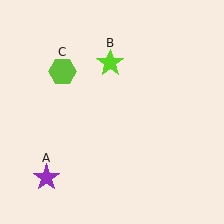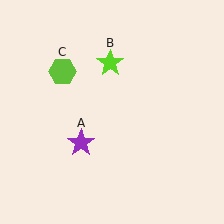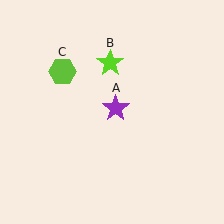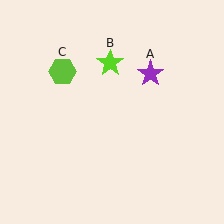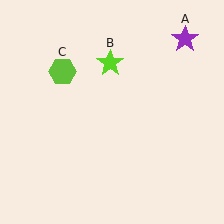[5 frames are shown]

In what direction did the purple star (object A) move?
The purple star (object A) moved up and to the right.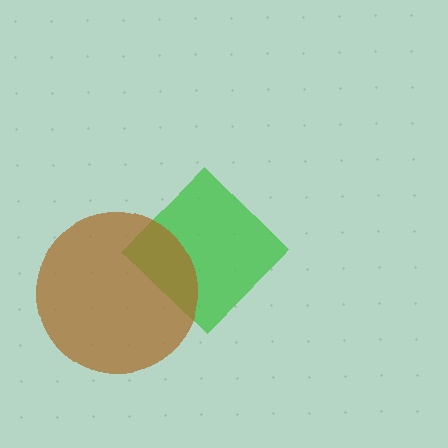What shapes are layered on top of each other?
The layered shapes are: a green diamond, a brown circle.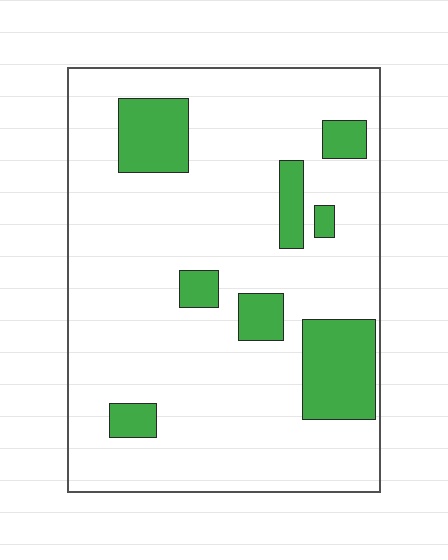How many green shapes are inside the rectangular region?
8.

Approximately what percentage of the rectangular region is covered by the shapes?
Approximately 15%.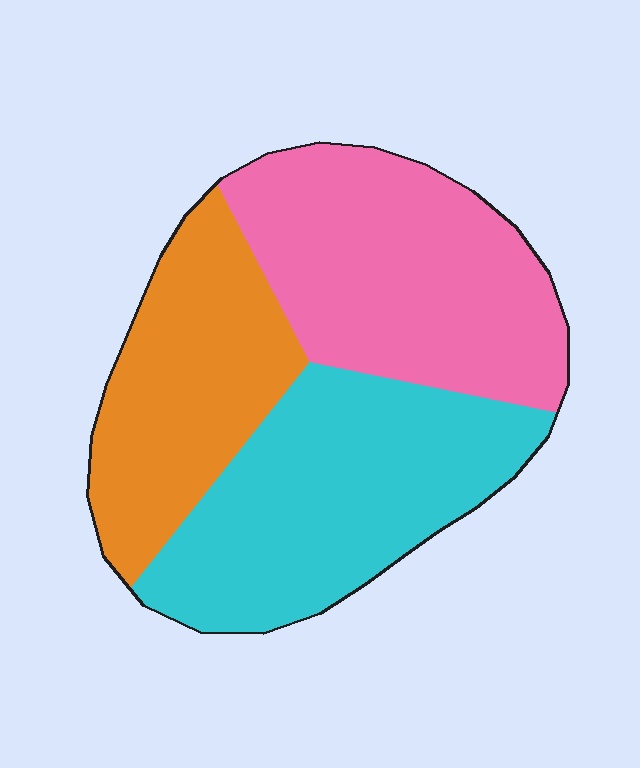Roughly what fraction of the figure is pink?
Pink takes up between a quarter and a half of the figure.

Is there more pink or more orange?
Pink.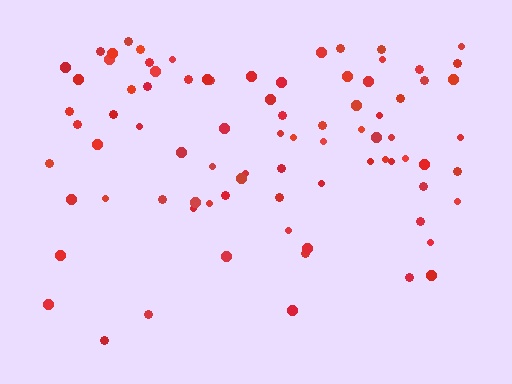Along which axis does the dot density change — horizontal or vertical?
Vertical.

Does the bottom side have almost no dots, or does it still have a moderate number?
Still a moderate number, just noticeably fewer than the top.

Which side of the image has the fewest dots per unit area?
The bottom.